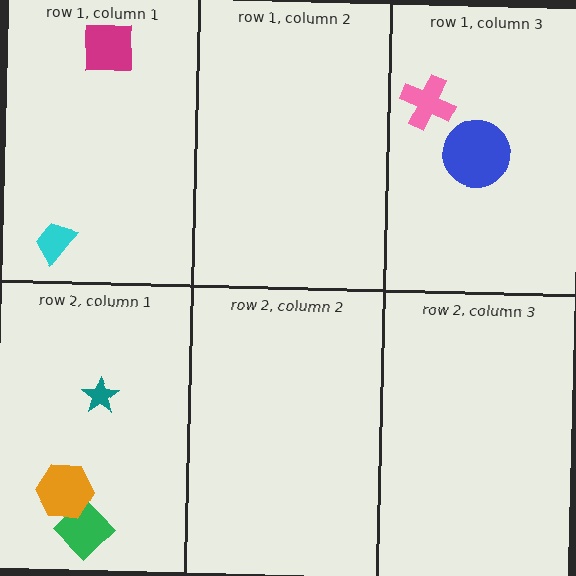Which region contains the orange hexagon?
The row 2, column 1 region.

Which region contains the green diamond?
The row 2, column 1 region.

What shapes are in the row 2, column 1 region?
The teal star, the green diamond, the orange hexagon.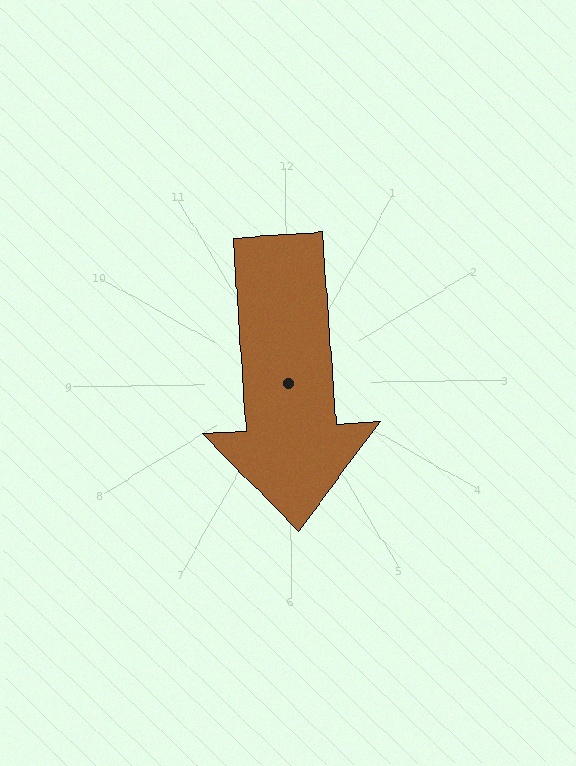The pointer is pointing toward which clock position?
Roughly 6 o'clock.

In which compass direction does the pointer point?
South.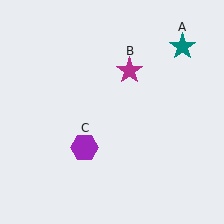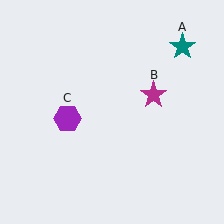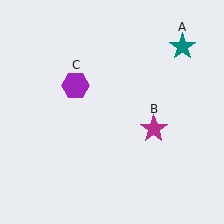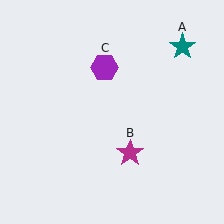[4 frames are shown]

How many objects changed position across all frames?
2 objects changed position: magenta star (object B), purple hexagon (object C).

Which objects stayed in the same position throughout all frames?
Teal star (object A) remained stationary.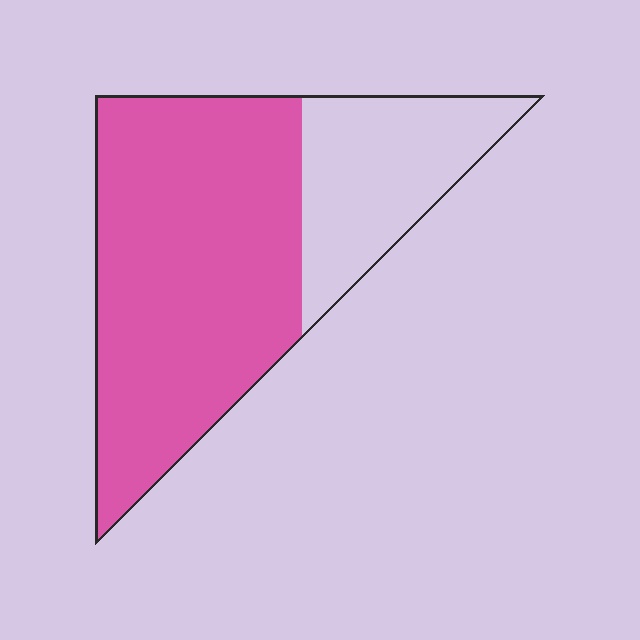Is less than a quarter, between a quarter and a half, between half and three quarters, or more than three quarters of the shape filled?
Between half and three quarters.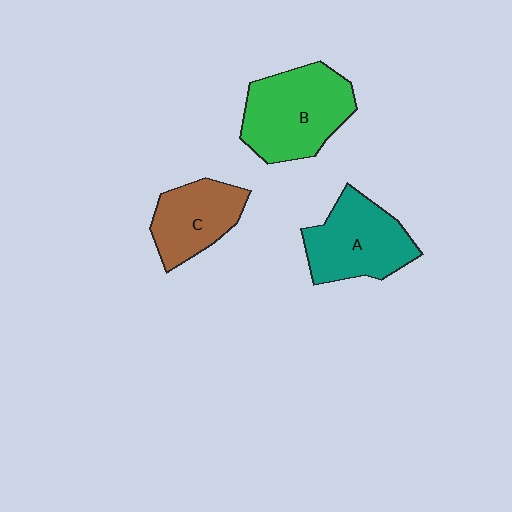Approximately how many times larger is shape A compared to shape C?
Approximately 1.3 times.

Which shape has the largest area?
Shape B (green).